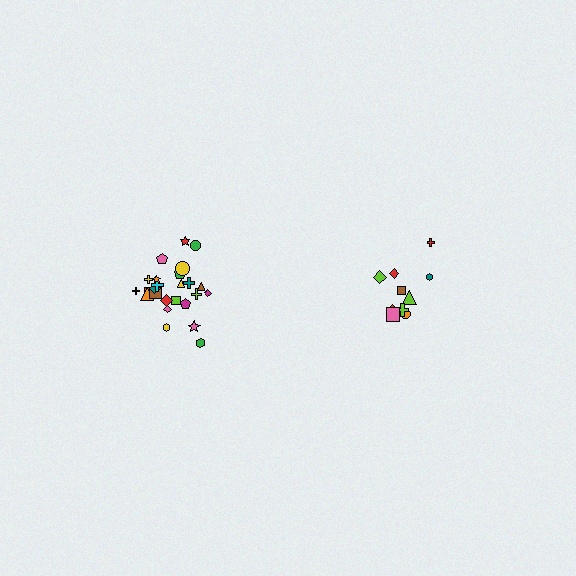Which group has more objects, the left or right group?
The left group.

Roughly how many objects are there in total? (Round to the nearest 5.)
Roughly 35 objects in total.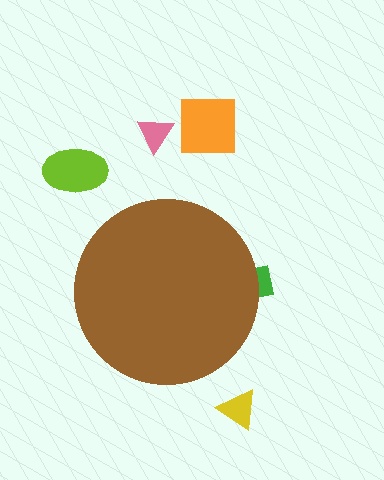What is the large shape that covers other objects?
A brown circle.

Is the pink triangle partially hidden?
No, the pink triangle is fully visible.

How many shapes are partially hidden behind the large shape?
1 shape is partially hidden.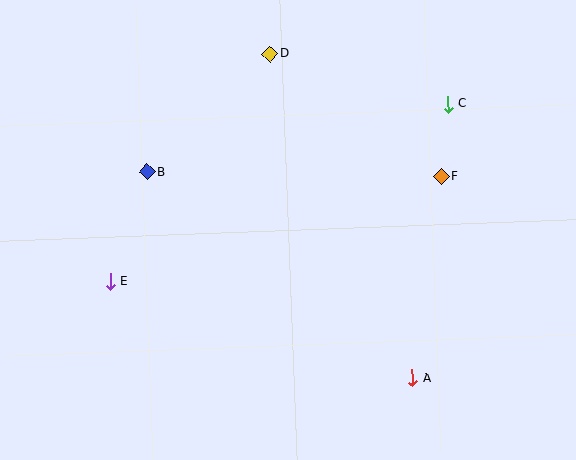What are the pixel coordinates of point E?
Point E is at (110, 281).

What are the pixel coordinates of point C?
Point C is at (448, 104).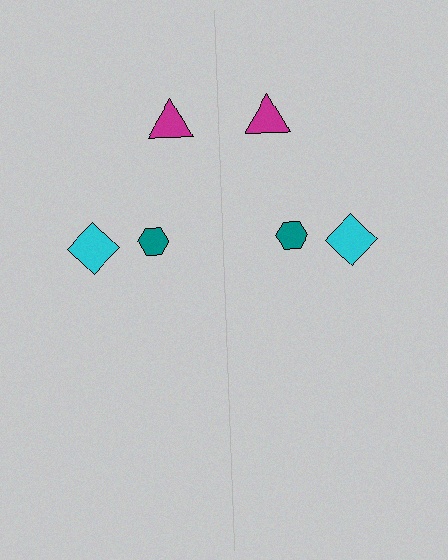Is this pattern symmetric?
Yes, this pattern has bilateral (reflection) symmetry.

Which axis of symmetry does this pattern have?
The pattern has a vertical axis of symmetry running through the center of the image.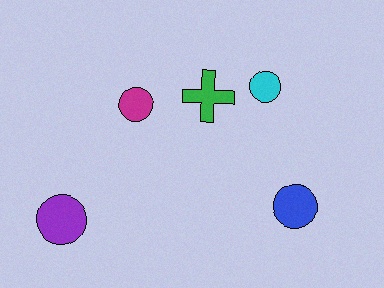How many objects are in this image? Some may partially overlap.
There are 5 objects.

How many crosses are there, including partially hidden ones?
There is 1 cross.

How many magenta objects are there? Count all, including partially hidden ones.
There is 1 magenta object.